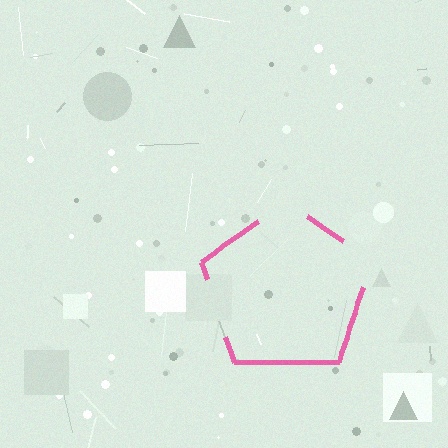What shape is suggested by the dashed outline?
The dashed outline suggests a pentagon.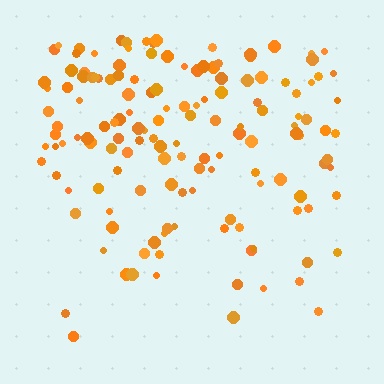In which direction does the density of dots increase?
From bottom to top, with the top side densest.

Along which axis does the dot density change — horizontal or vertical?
Vertical.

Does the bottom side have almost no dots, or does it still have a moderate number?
Still a moderate number, just noticeably fewer than the top.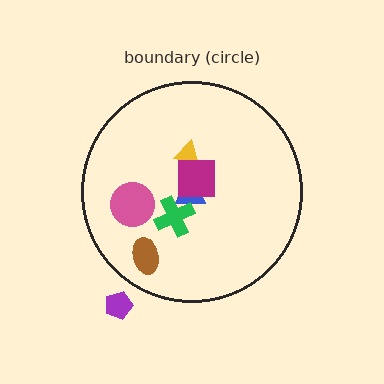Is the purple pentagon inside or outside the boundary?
Outside.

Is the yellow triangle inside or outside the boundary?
Inside.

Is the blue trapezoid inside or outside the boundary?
Inside.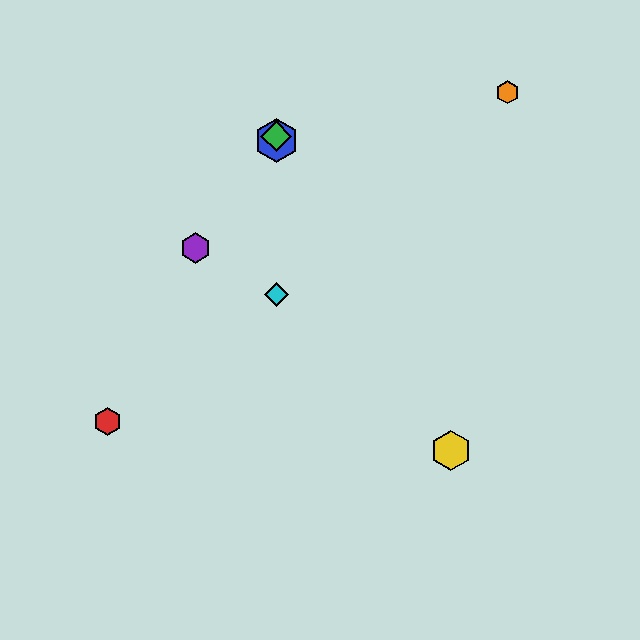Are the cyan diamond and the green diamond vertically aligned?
Yes, both are at x≈276.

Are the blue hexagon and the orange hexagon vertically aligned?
No, the blue hexagon is at x≈276 and the orange hexagon is at x≈508.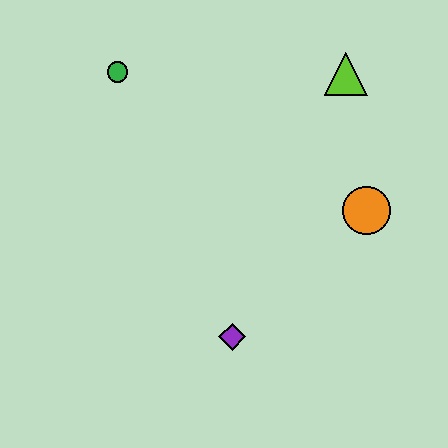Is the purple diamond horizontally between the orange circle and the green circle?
Yes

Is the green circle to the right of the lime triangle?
No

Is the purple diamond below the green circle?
Yes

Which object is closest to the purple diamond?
The orange circle is closest to the purple diamond.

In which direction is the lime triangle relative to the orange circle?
The lime triangle is above the orange circle.